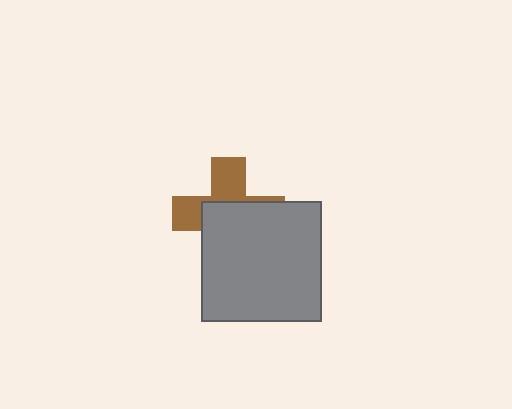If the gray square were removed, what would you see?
You would see the complete brown cross.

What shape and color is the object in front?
The object in front is a gray square.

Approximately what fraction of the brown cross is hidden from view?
Roughly 57% of the brown cross is hidden behind the gray square.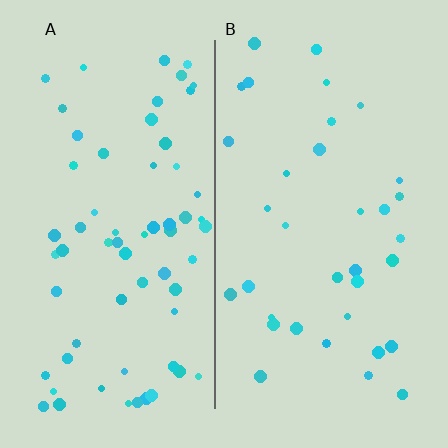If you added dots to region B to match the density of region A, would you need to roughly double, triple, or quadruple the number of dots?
Approximately double.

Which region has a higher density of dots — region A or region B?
A (the left).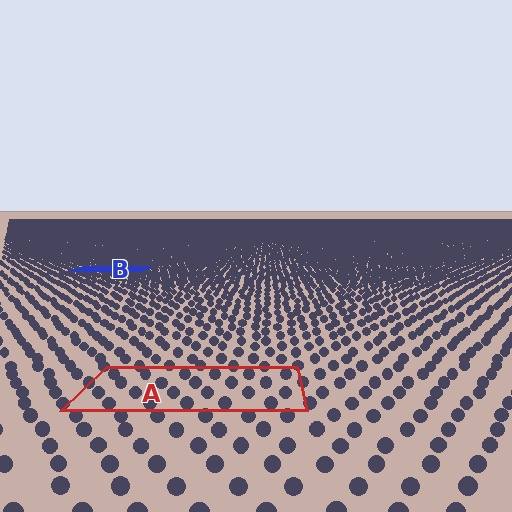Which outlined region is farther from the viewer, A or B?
Region B is farther from the viewer — the texture elements inside it appear smaller and more densely packed.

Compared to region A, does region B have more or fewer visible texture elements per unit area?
Region B has more texture elements per unit area — they are packed more densely because it is farther away.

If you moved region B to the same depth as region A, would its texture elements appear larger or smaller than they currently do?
They would appear larger. At a closer depth, the same texture elements are projected at a bigger on-screen size.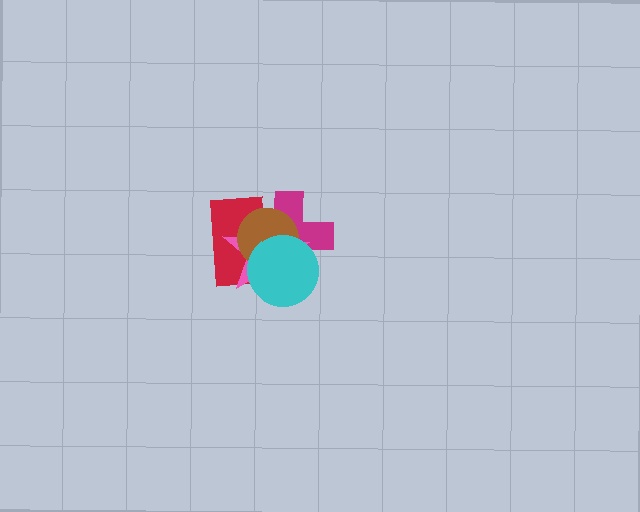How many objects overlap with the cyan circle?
4 objects overlap with the cyan circle.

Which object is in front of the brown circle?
The cyan circle is in front of the brown circle.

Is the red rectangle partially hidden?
Yes, it is partially covered by another shape.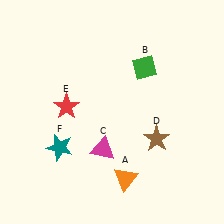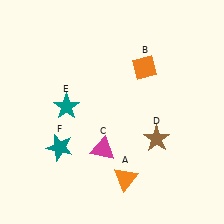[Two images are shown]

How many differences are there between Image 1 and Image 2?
There are 2 differences between the two images.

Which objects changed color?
B changed from green to orange. E changed from red to teal.